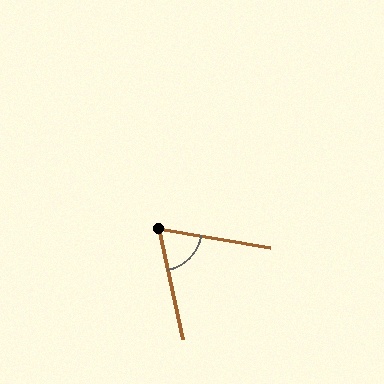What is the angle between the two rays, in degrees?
Approximately 68 degrees.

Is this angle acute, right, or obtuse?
It is acute.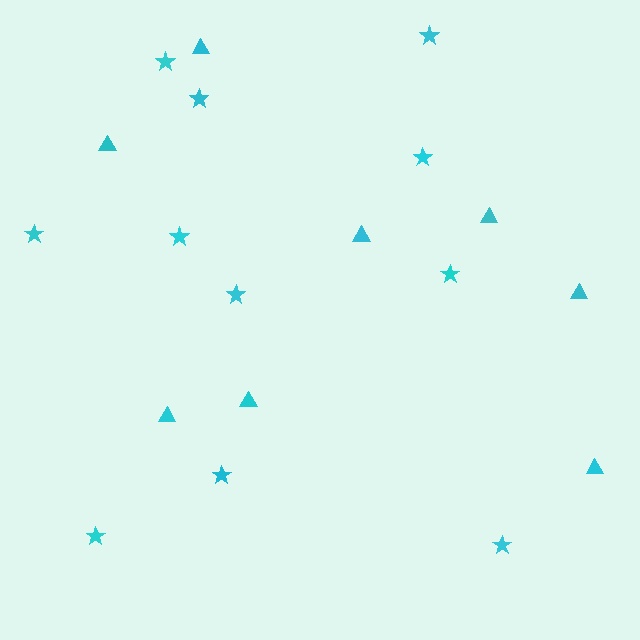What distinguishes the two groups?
There are 2 groups: one group of stars (11) and one group of triangles (8).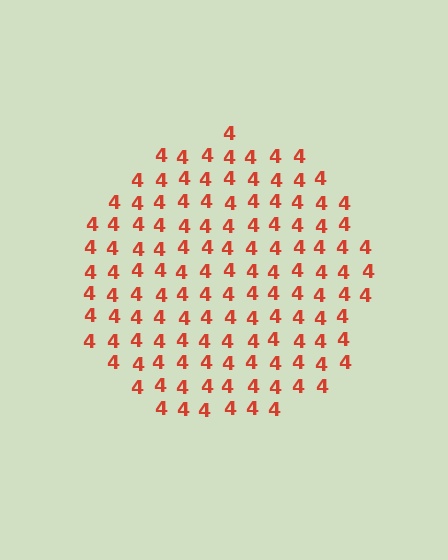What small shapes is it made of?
It is made of small digit 4's.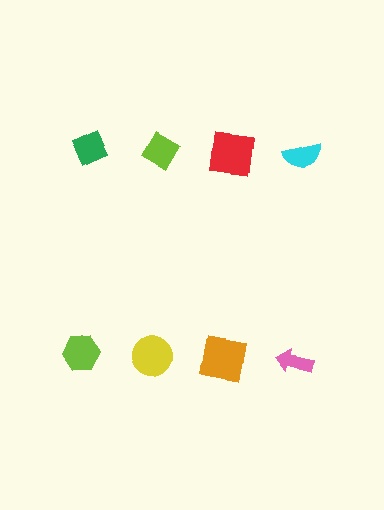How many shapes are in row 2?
4 shapes.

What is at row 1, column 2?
A lime diamond.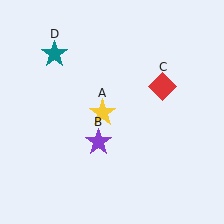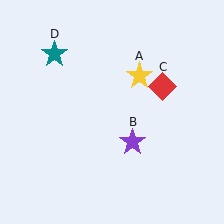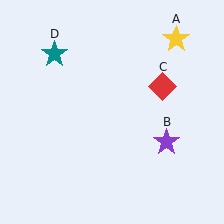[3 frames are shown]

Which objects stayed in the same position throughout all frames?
Red diamond (object C) and teal star (object D) remained stationary.